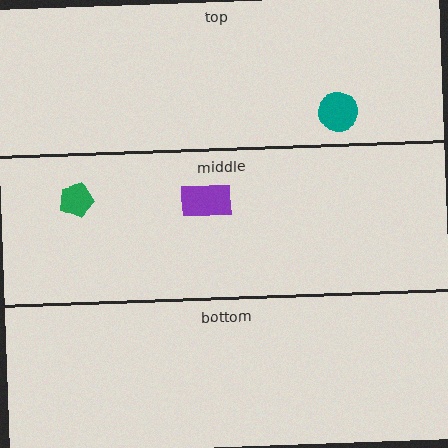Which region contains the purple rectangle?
The middle region.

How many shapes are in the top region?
1.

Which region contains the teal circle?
The top region.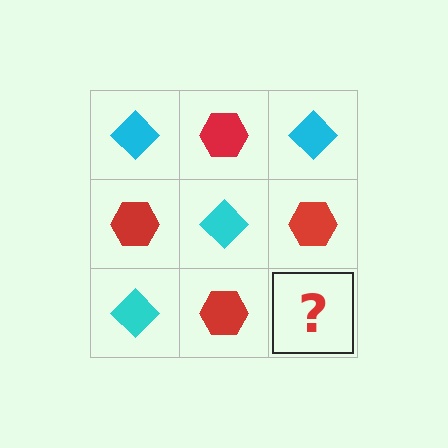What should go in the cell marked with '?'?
The missing cell should contain a cyan diamond.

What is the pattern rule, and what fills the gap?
The rule is that it alternates cyan diamond and red hexagon in a checkerboard pattern. The gap should be filled with a cyan diamond.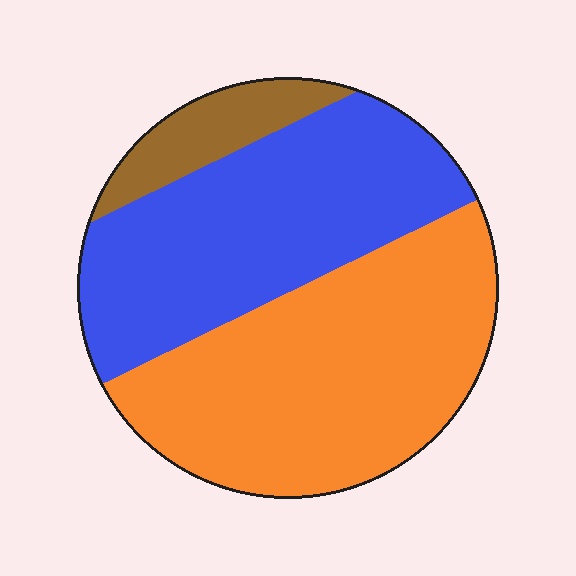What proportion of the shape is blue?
Blue covers roughly 40% of the shape.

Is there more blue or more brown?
Blue.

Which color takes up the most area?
Orange, at roughly 50%.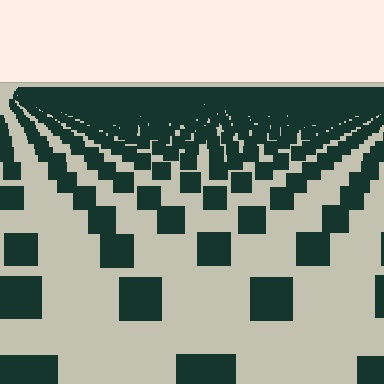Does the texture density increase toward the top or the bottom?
Density increases toward the top.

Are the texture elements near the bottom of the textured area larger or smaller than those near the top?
Larger. Near the bottom, elements are closer to the viewer and appear at a bigger on-screen size.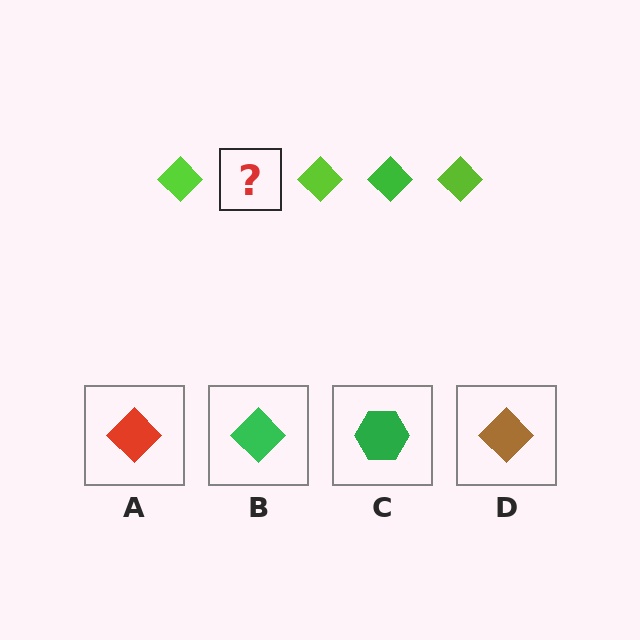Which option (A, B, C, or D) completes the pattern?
B.